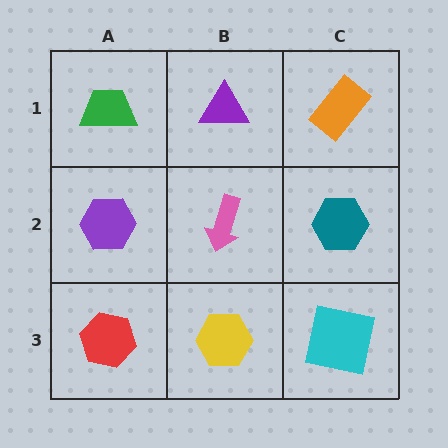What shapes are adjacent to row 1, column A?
A purple hexagon (row 2, column A), a purple triangle (row 1, column B).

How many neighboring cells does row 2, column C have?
3.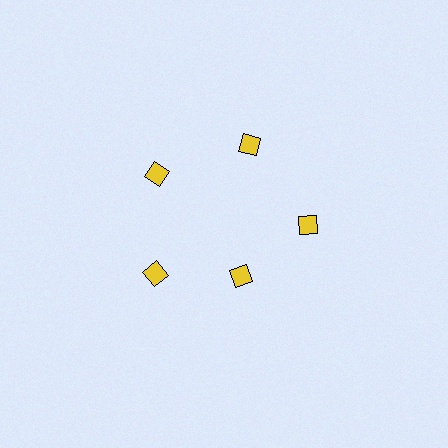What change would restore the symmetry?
The symmetry would be restored by moving it outward, back onto the ring so that all 5 diamonds sit at equal angles and equal distance from the center.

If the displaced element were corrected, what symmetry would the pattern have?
It would have 5-fold rotational symmetry — the pattern would map onto itself every 72 degrees.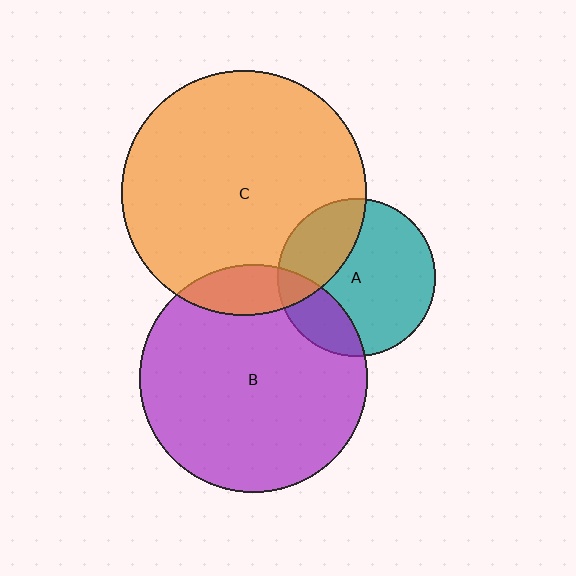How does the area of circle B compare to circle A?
Approximately 2.1 times.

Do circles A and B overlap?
Yes.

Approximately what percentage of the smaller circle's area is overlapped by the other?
Approximately 20%.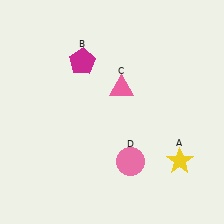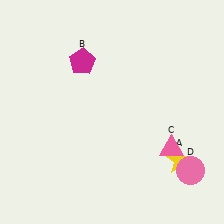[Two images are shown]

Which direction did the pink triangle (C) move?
The pink triangle (C) moved down.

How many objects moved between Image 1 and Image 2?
2 objects moved between the two images.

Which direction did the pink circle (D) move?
The pink circle (D) moved right.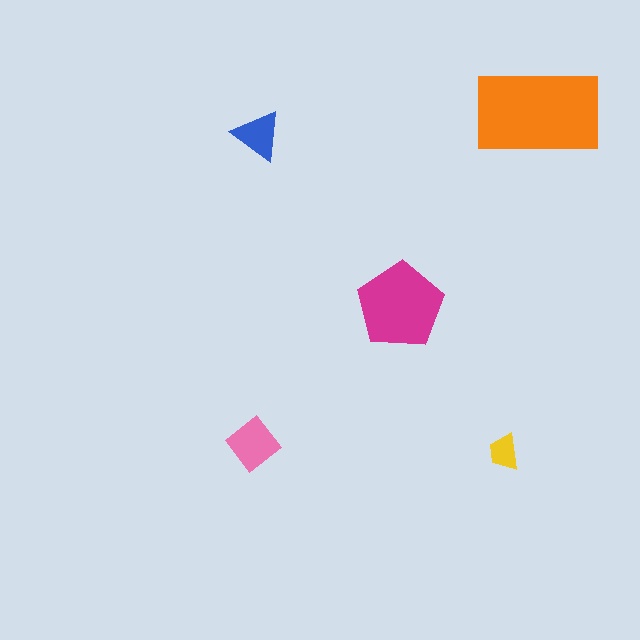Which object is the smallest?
The yellow trapezoid.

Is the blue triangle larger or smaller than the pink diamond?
Smaller.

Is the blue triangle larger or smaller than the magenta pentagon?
Smaller.